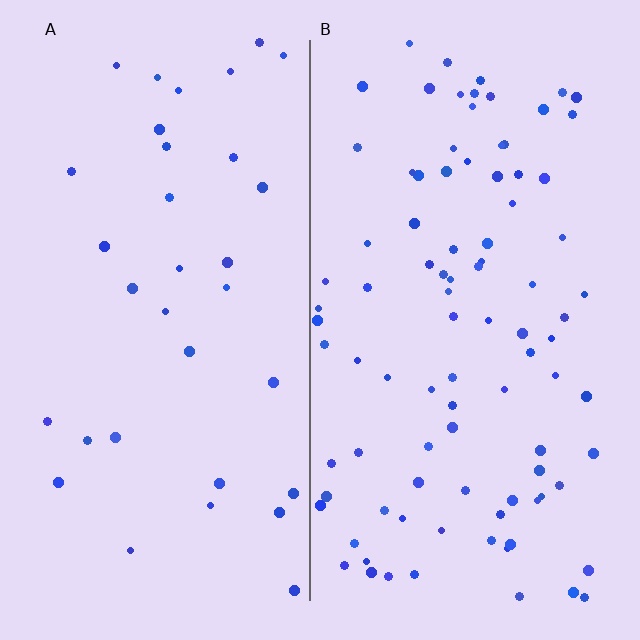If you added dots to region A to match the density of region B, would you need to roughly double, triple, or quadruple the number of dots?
Approximately triple.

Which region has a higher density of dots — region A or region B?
B (the right).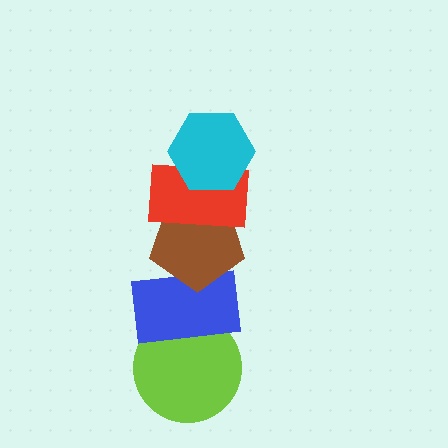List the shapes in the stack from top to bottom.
From top to bottom: the cyan hexagon, the red rectangle, the brown pentagon, the blue rectangle, the lime circle.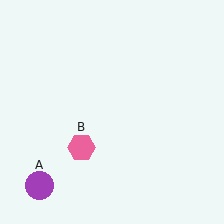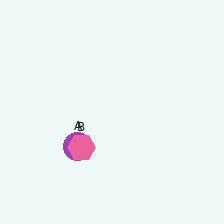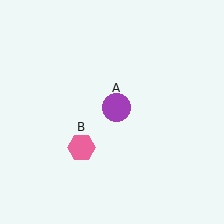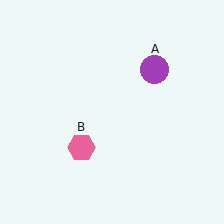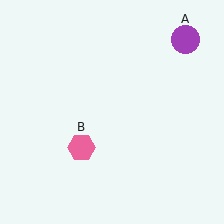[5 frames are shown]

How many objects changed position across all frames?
1 object changed position: purple circle (object A).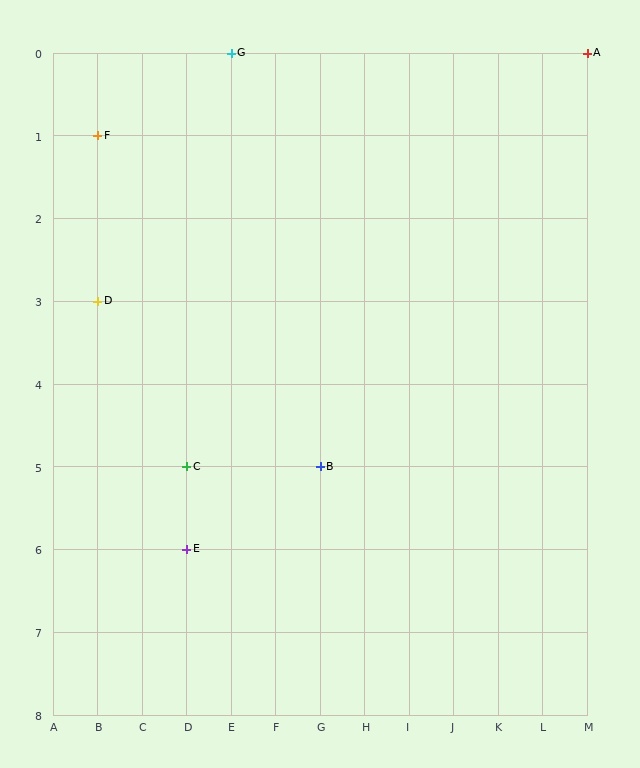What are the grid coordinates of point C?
Point C is at grid coordinates (D, 5).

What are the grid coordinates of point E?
Point E is at grid coordinates (D, 6).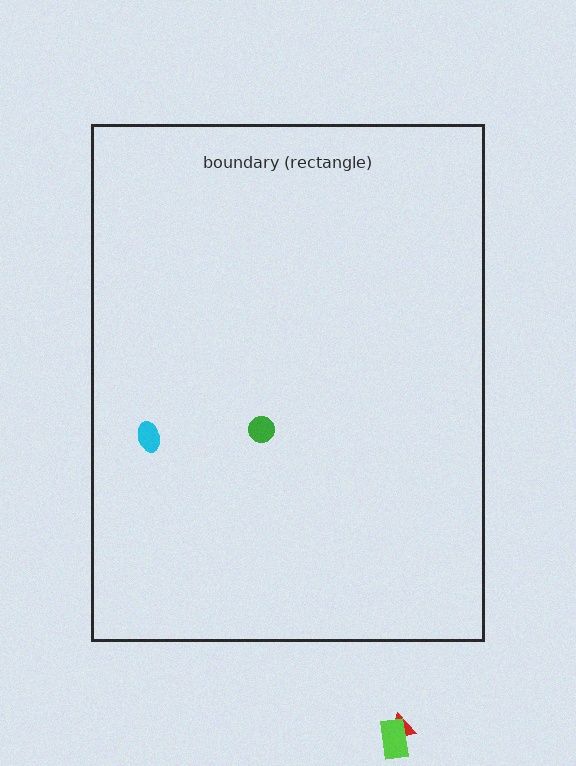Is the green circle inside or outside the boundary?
Inside.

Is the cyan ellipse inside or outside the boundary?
Inside.